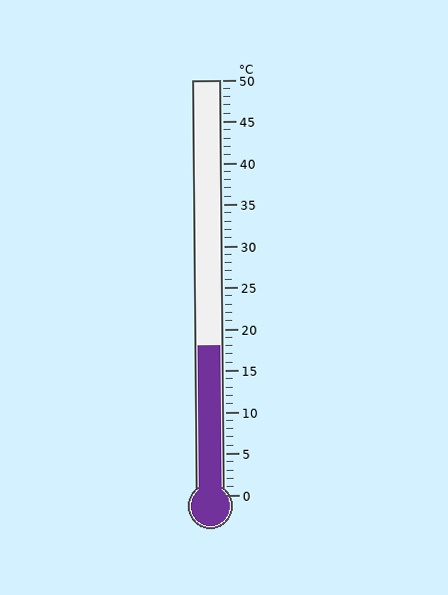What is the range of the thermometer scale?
The thermometer scale ranges from 0°C to 50°C.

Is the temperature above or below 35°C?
The temperature is below 35°C.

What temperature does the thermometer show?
The thermometer shows approximately 18°C.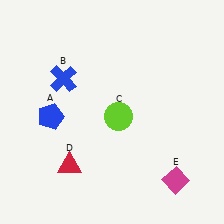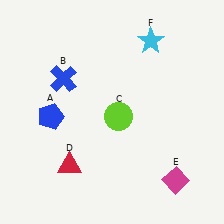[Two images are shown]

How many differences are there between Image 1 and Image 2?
There is 1 difference between the two images.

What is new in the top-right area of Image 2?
A cyan star (F) was added in the top-right area of Image 2.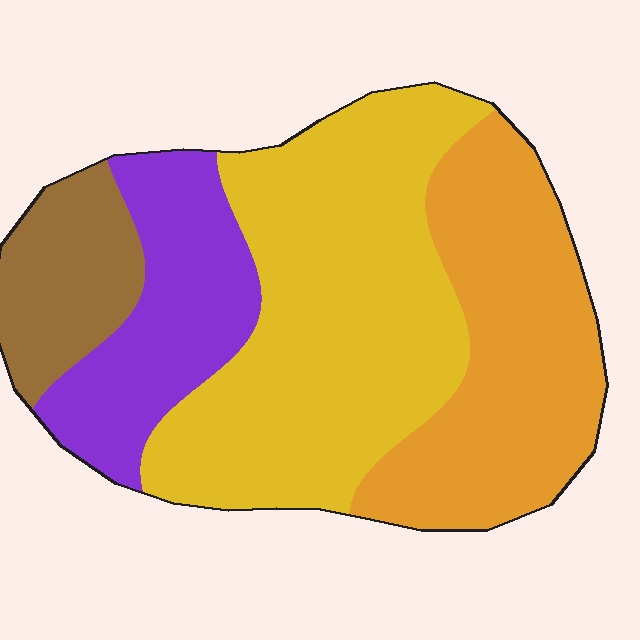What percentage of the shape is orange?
Orange takes up about one quarter (1/4) of the shape.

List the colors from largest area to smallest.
From largest to smallest: yellow, orange, purple, brown.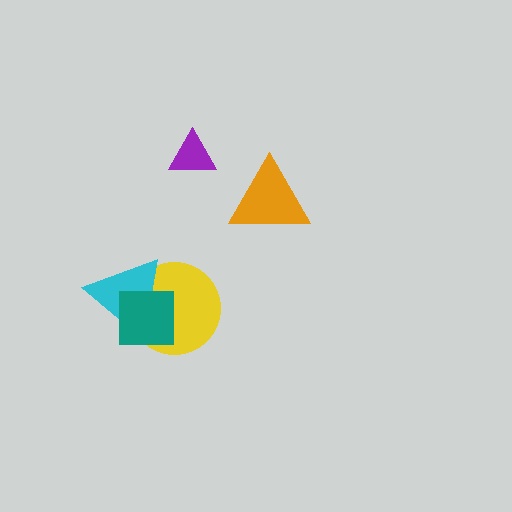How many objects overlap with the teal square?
2 objects overlap with the teal square.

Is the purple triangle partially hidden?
No, no other shape covers it.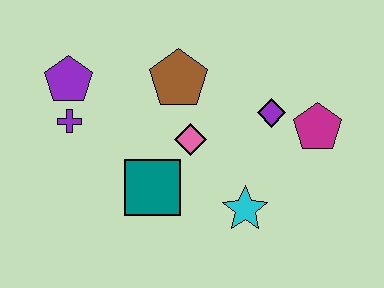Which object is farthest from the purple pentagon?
The magenta pentagon is farthest from the purple pentagon.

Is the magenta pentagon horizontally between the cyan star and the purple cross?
No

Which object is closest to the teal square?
The pink diamond is closest to the teal square.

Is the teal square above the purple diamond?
No